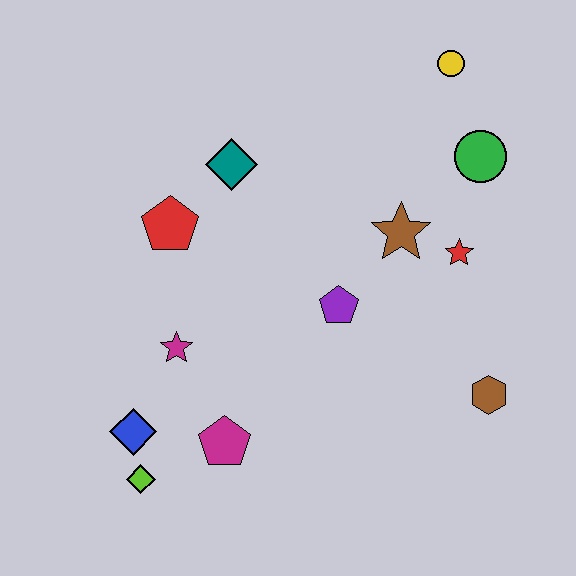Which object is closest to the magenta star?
The blue diamond is closest to the magenta star.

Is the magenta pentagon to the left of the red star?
Yes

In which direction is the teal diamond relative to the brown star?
The teal diamond is to the left of the brown star.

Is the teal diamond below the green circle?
Yes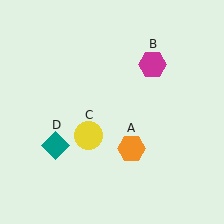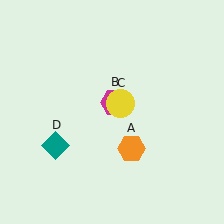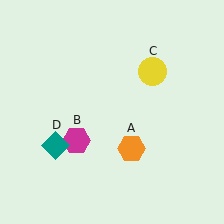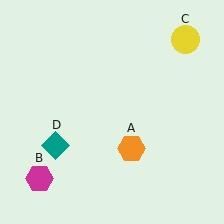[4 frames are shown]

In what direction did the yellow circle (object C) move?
The yellow circle (object C) moved up and to the right.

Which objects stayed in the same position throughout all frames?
Orange hexagon (object A) and teal diamond (object D) remained stationary.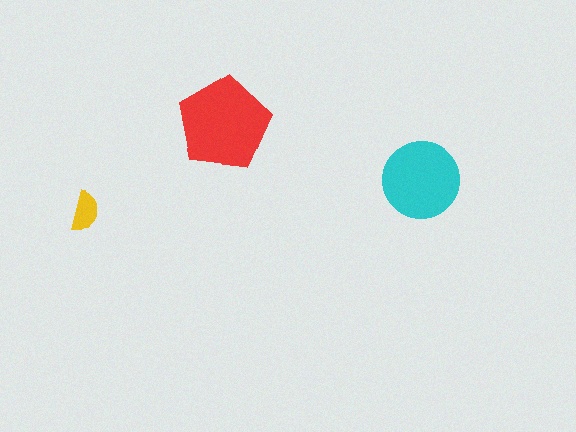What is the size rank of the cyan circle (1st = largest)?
2nd.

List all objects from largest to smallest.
The red pentagon, the cyan circle, the yellow semicircle.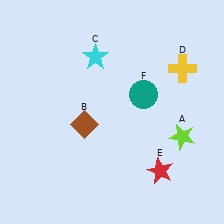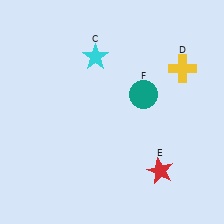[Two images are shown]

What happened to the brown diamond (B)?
The brown diamond (B) was removed in Image 2. It was in the bottom-left area of Image 1.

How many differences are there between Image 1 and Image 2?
There are 2 differences between the two images.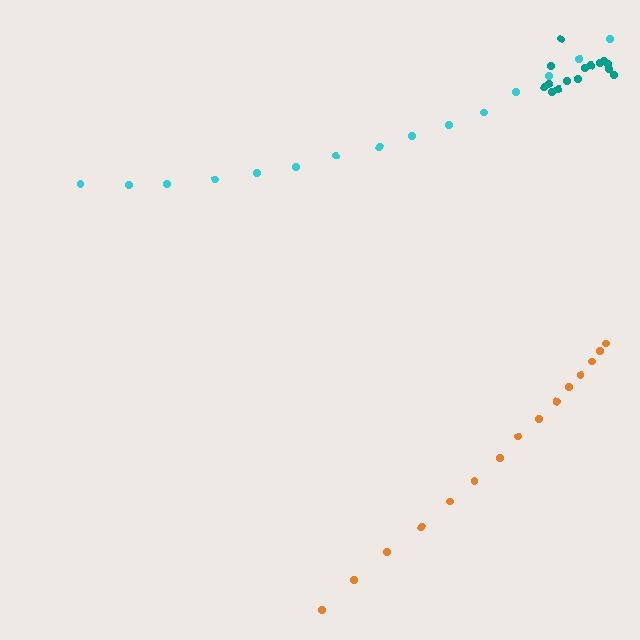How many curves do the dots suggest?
There are 3 distinct paths.